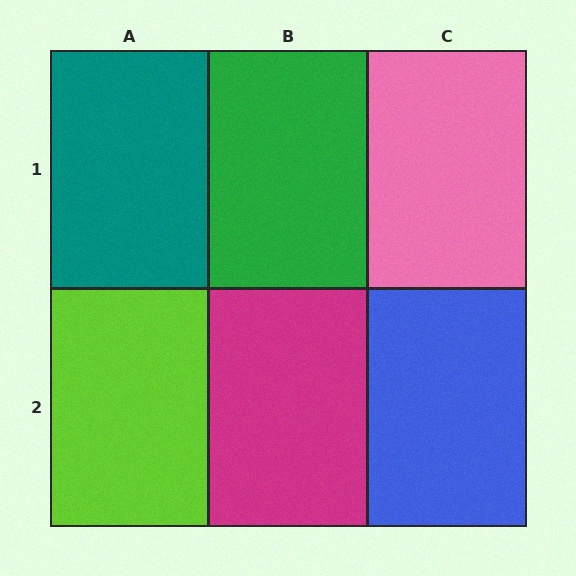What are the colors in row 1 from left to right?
Teal, green, pink.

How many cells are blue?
1 cell is blue.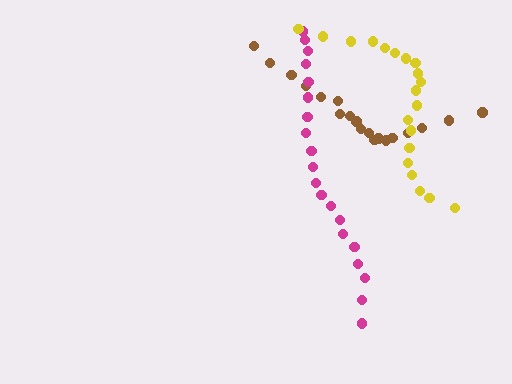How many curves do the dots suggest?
There are 3 distinct paths.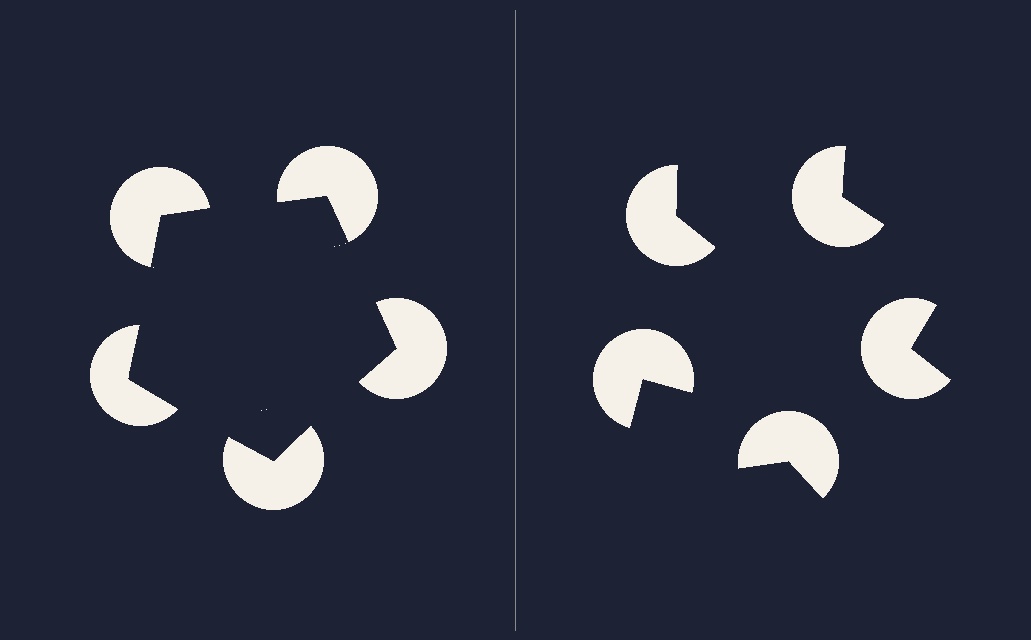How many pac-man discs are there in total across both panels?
10 — 5 on each side.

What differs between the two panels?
The pac-man discs are positioned identically on both sides; only the wedge orientations differ. On the left they align to a pentagon; on the right they are misaligned.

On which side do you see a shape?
An illusory pentagon appears on the left side. On the right side the wedge cuts are rotated, so no coherent shape forms.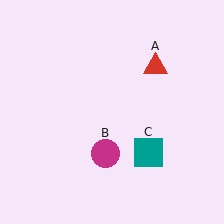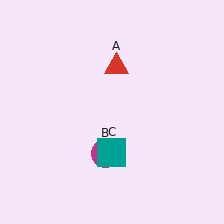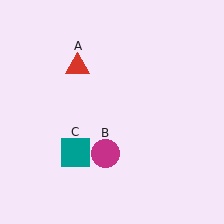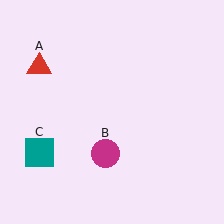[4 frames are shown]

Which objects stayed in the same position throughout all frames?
Magenta circle (object B) remained stationary.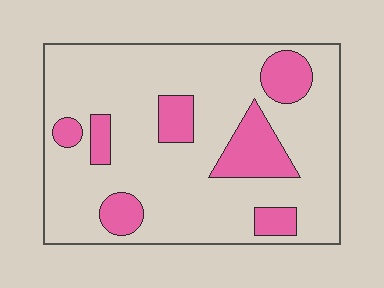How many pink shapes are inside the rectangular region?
7.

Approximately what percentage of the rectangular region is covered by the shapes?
Approximately 20%.